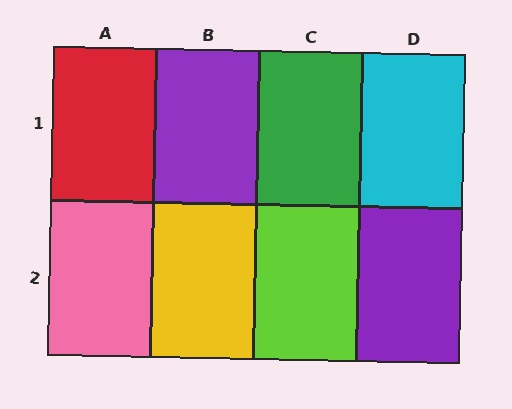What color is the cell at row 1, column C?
Green.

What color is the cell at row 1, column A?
Red.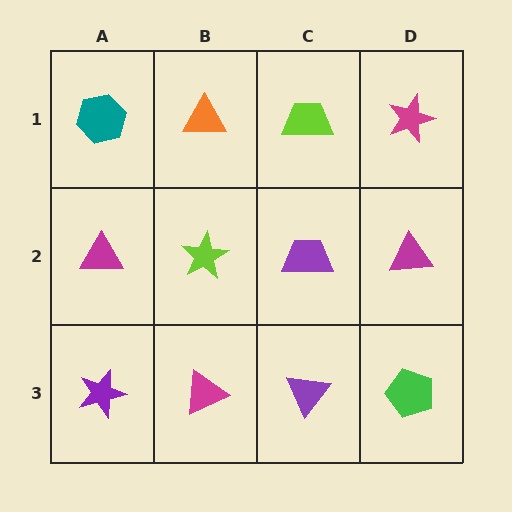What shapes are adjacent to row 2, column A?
A teal hexagon (row 1, column A), a purple star (row 3, column A), a lime star (row 2, column B).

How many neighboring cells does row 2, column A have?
3.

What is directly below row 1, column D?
A magenta triangle.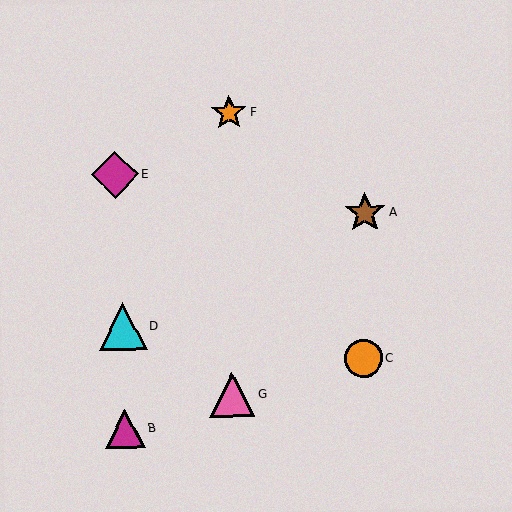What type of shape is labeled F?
Shape F is an orange star.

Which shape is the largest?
The cyan triangle (labeled D) is the largest.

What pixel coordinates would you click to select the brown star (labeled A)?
Click at (365, 213) to select the brown star A.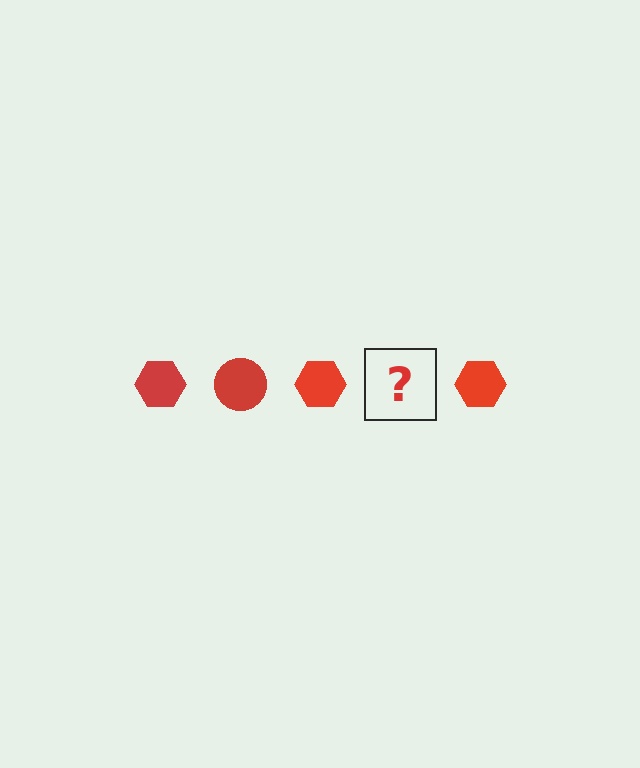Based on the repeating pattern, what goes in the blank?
The blank should be a red circle.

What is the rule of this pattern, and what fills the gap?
The rule is that the pattern cycles through hexagon, circle shapes in red. The gap should be filled with a red circle.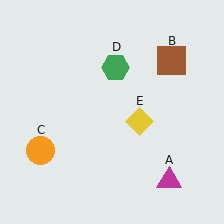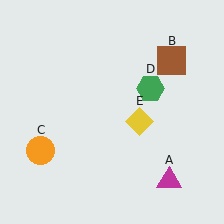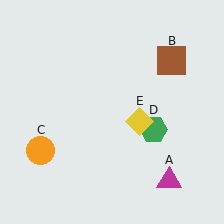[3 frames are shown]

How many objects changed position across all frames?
1 object changed position: green hexagon (object D).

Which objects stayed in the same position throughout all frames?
Magenta triangle (object A) and brown square (object B) and orange circle (object C) and yellow diamond (object E) remained stationary.